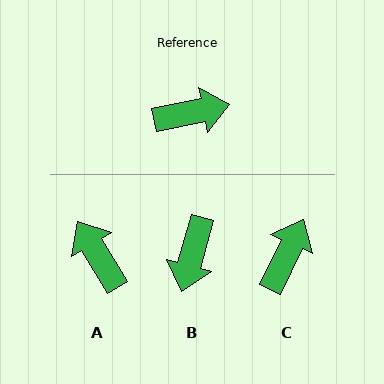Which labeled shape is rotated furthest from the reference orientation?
B, about 117 degrees away.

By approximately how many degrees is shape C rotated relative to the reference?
Approximately 53 degrees counter-clockwise.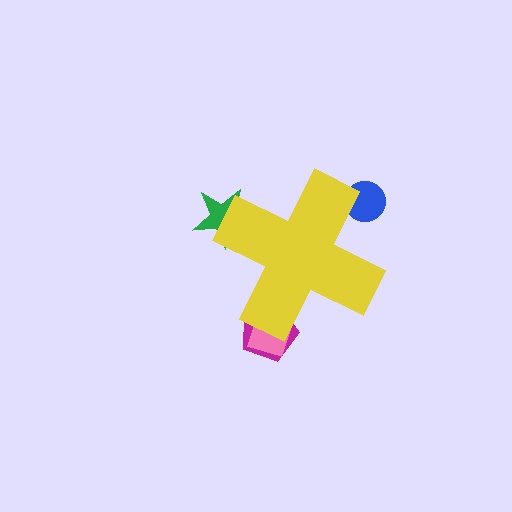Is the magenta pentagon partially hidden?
Yes, the magenta pentagon is partially hidden behind the yellow cross.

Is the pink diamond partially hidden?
Yes, the pink diamond is partially hidden behind the yellow cross.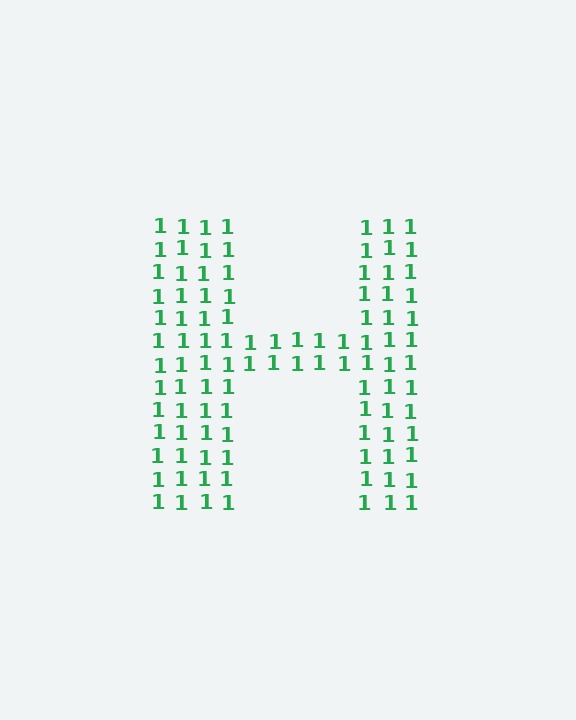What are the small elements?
The small elements are digit 1's.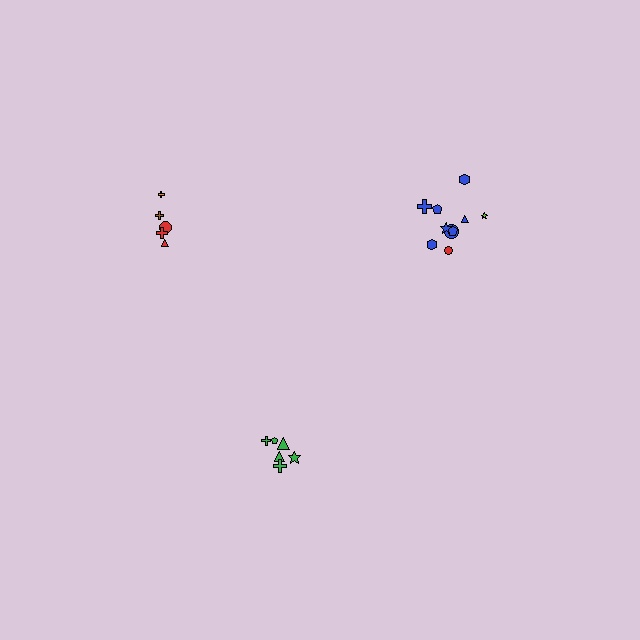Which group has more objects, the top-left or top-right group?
The top-right group.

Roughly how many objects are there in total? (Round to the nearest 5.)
Roughly 20 objects in total.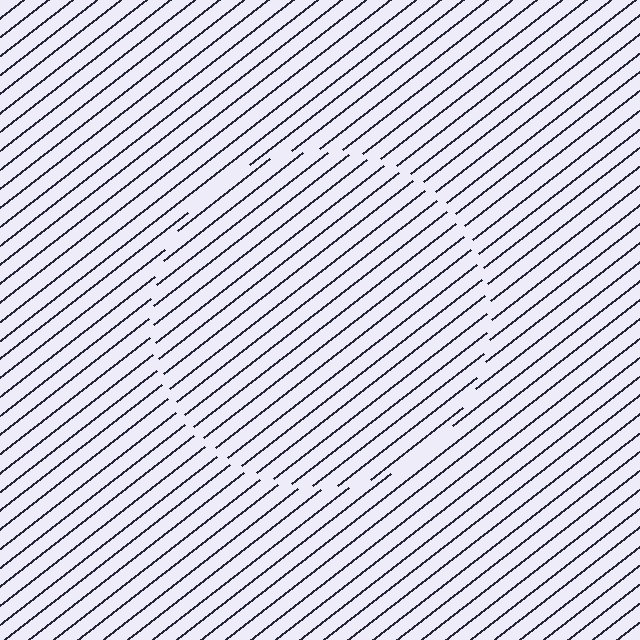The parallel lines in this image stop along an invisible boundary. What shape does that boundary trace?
An illusory circle. The interior of the shape contains the same grating, shifted by half a period — the contour is defined by the phase discontinuity where line-ends from the inner and outer gratings abut.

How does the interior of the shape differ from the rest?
The interior of the shape contains the same grating, shifted by half a period — the contour is defined by the phase discontinuity where line-ends from the inner and outer gratings abut.